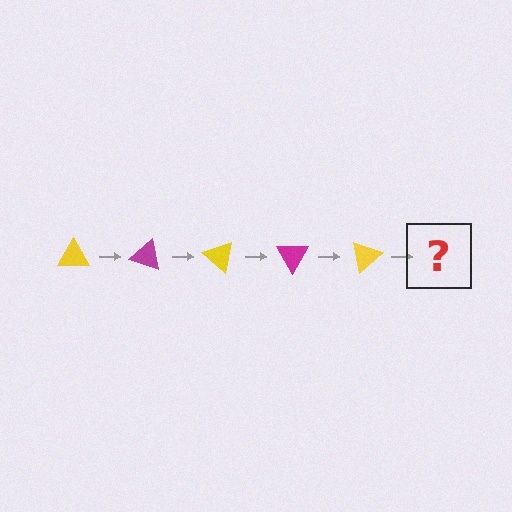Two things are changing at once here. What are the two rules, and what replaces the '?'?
The two rules are that it rotates 20 degrees each step and the color cycles through yellow and magenta. The '?' should be a magenta triangle, rotated 100 degrees from the start.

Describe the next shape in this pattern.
It should be a magenta triangle, rotated 100 degrees from the start.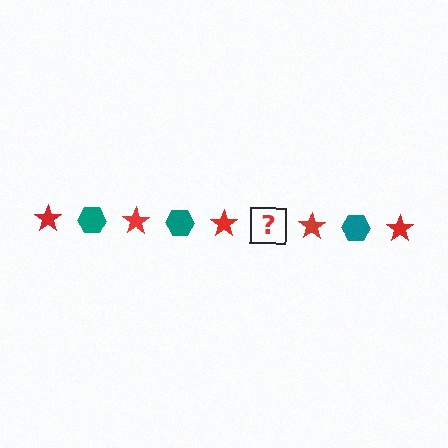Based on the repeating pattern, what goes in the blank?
The blank should be a teal hexagon.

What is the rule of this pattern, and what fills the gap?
The rule is that the pattern alternates between red star and teal hexagon. The gap should be filled with a teal hexagon.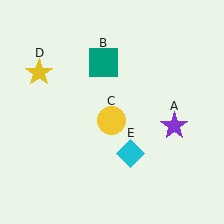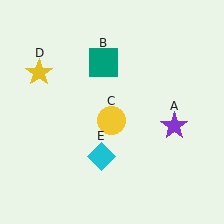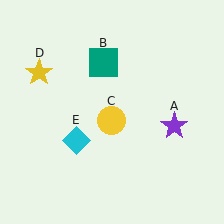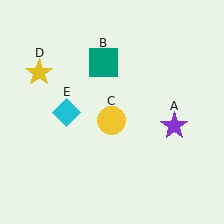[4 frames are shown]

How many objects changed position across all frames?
1 object changed position: cyan diamond (object E).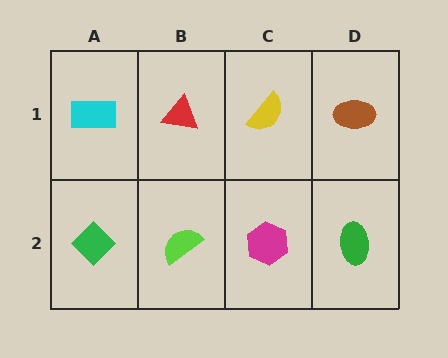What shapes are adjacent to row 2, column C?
A yellow semicircle (row 1, column C), a lime semicircle (row 2, column B), a green ellipse (row 2, column D).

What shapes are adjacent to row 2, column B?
A red triangle (row 1, column B), a green diamond (row 2, column A), a magenta hexagon (row 2, column C).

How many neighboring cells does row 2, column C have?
3.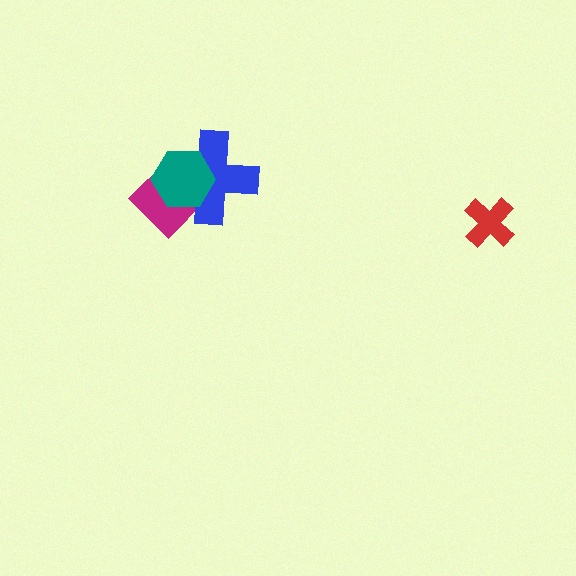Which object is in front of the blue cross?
The teal hexagon is in front of the blue cross.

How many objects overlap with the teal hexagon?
2 objects overlap with the teal hexagon.